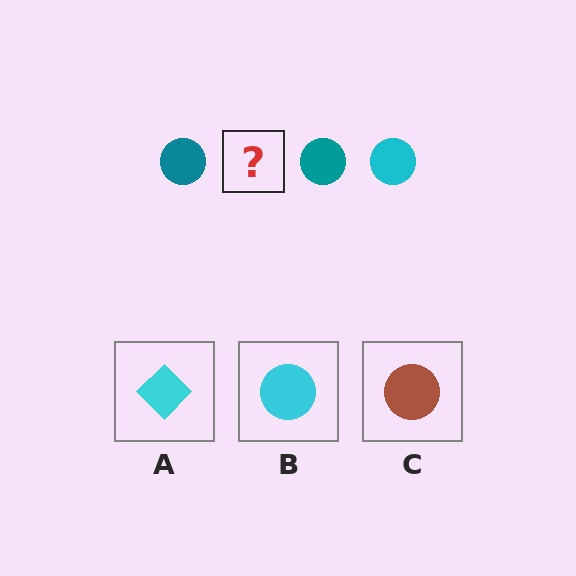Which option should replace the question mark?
Option B.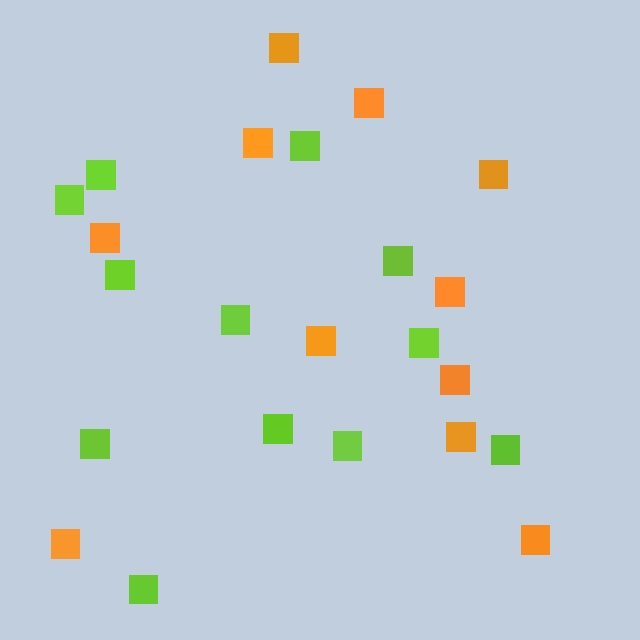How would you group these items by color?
There are 2 groups: one group of orange squares (11) and one group of lime squares (12).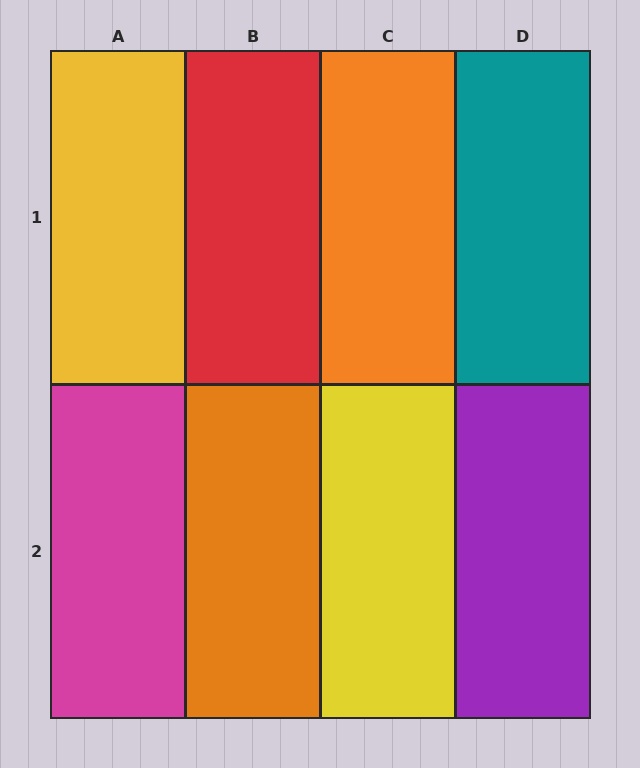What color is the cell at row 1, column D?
Teal.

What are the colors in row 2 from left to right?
Magenta, orange, yellow, purple.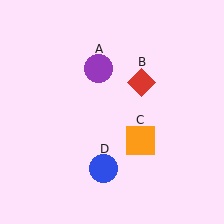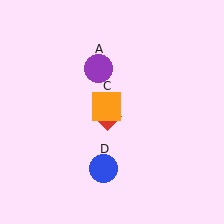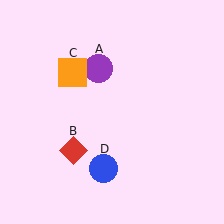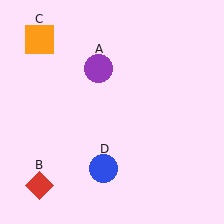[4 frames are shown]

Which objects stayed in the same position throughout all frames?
Purple circle (object A) and blue circle (object D) remained stationary.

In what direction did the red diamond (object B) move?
The red diamond (object B) moved down and to the left.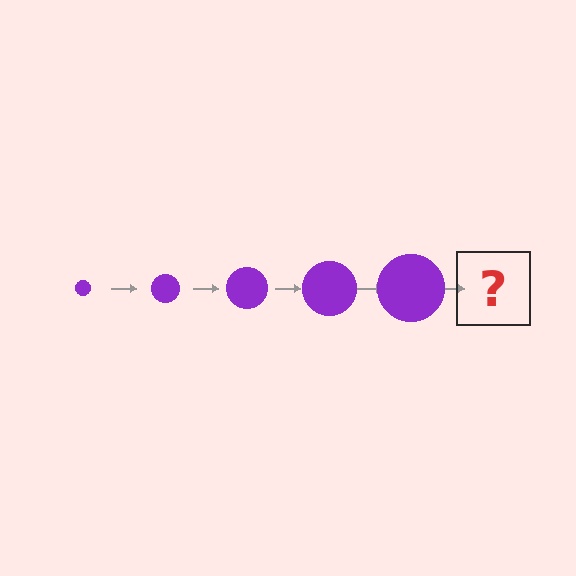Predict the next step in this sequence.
The next step is a purple circle, larger than the previous one.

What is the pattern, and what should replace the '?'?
The pattern is that the circle gets progressively larger each step. The '?' should be a purple circle, larger than the previous one.